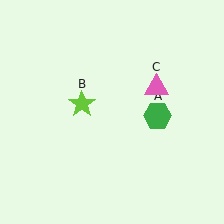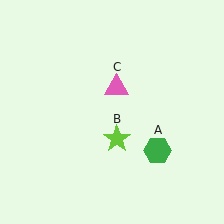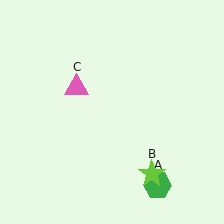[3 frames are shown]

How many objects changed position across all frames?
3 objects changed position: green hexagon (object A), lime star (object B), pink triangle (object C).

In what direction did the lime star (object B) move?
The lime star (object B) moved down and to the right.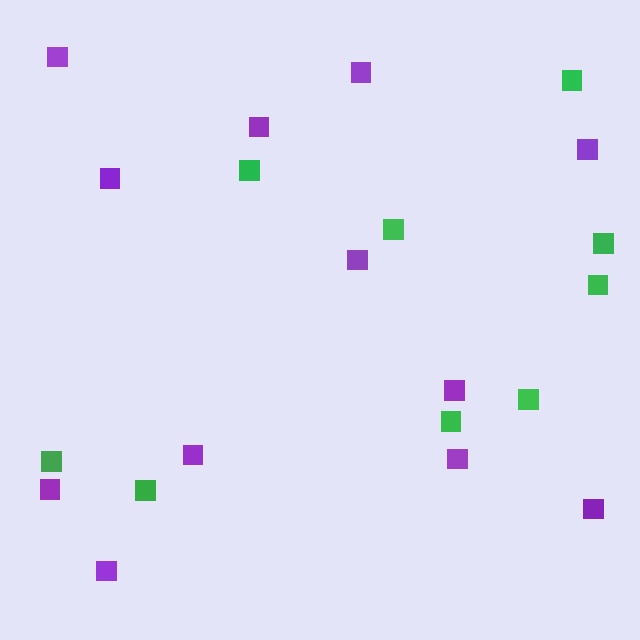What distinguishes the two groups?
There are 2 groups: one group of green squares (9) and one group of purple squares (12).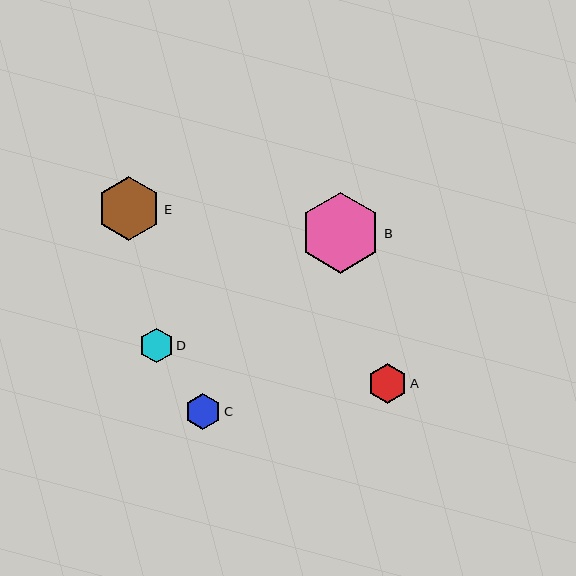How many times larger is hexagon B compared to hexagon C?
Hexagon B is approximately 2.2 times the size of hexagon C.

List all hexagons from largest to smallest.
From largest to smallest: B, E, A, C, D.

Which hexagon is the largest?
Hexagon B is the largest with a size of approximately 81 pixels.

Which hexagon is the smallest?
Hexagon D is the smallest with a size of approximately 35 pixels.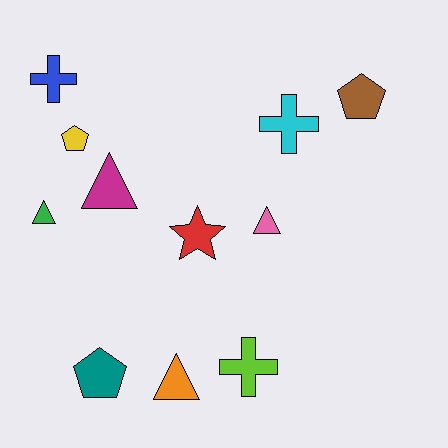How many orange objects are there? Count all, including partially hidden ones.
There is 1 orange object.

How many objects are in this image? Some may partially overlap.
There are 11 objects.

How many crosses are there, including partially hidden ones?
There are 3 crosses.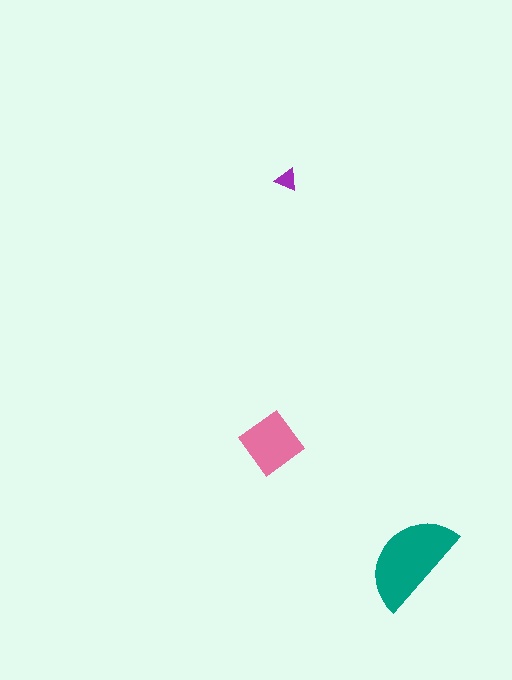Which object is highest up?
The purple triangle is topmost.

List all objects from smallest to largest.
The purple triangle, the pink diamond, the teal semicircle.